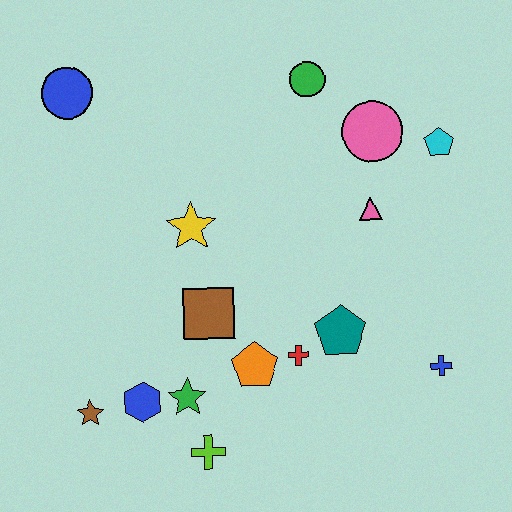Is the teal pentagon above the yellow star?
No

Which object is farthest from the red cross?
The blue circle is farthest from the red cross.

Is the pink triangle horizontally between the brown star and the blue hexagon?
No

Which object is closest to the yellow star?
The brown square is closest to the yellow star.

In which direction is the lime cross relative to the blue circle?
The lime cross is below the blue circle.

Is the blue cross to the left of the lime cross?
No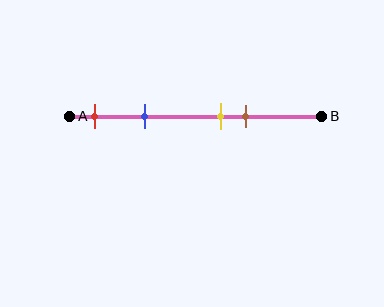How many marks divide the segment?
There are 4 marks dividing the segment.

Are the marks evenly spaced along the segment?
No, the marks are not evenly spaced.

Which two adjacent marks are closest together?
The yellow and brown marks are the closest adjacent pair.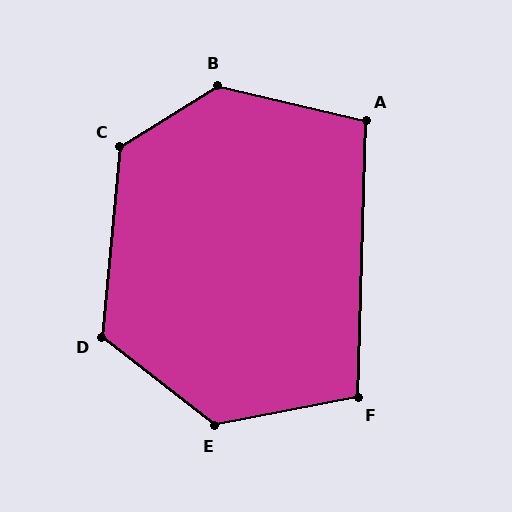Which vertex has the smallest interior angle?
A, at approximately 102 degrees.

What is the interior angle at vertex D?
Approximately 123 degrees (obtuse).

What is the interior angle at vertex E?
Approximately 131 degrees (obtuse).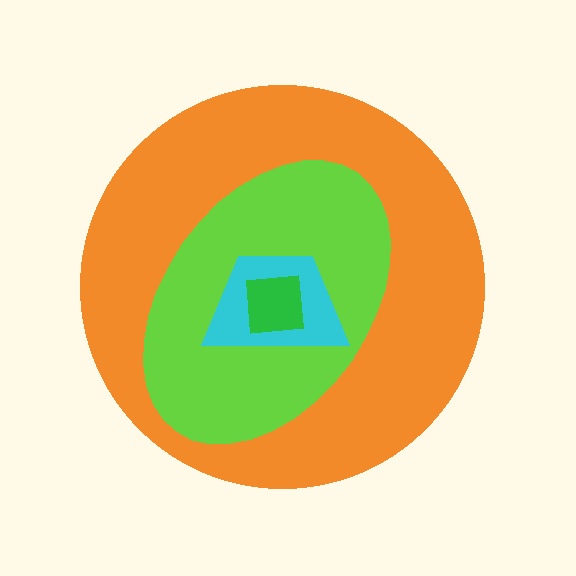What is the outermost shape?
The orange circle.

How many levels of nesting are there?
4.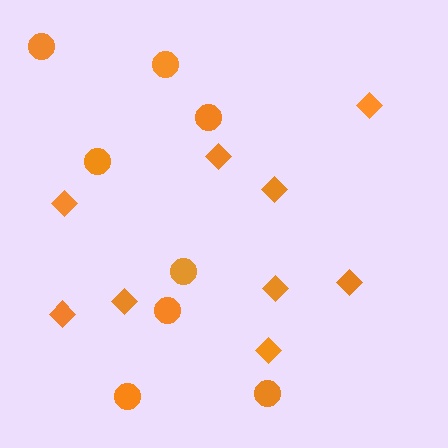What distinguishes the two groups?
There are 2 groups: one group of circles (8) and one group of diamonds (9).